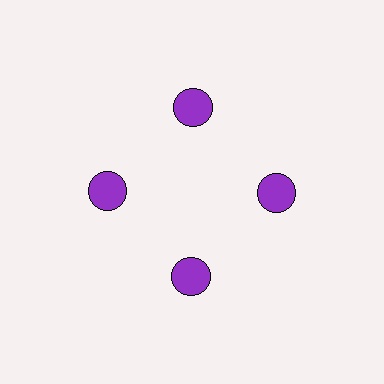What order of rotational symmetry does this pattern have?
This pattern has 4-fold rotational symmetry.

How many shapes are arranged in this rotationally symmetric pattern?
There are 4 shapes, arranged in 4 groups of 1.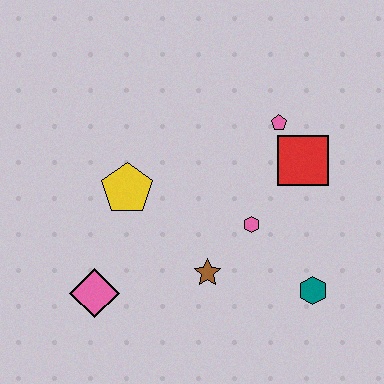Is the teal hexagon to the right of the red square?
Yes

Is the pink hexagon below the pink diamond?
No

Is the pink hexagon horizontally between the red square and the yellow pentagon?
Yes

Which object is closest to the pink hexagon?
The brown star is closest to the pink hexagon.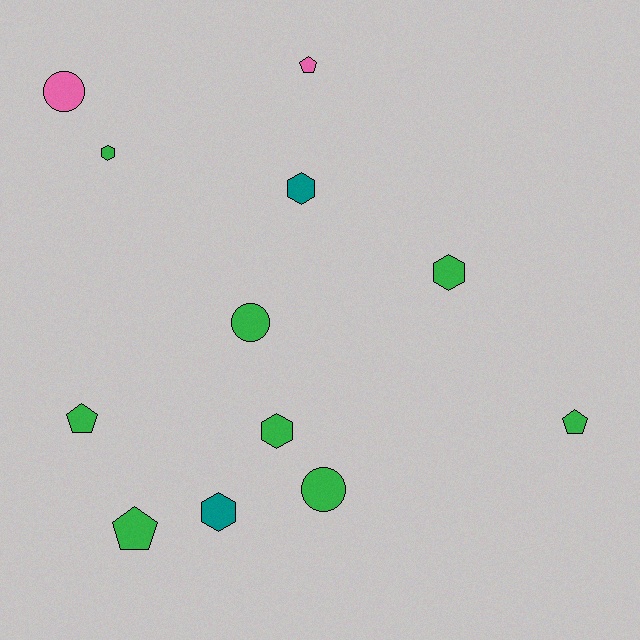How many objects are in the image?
There are 12 objects.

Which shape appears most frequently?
Hexagon, with 5 objects.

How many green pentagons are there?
There are 3 green pentagons.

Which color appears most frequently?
Green, with 8 objects.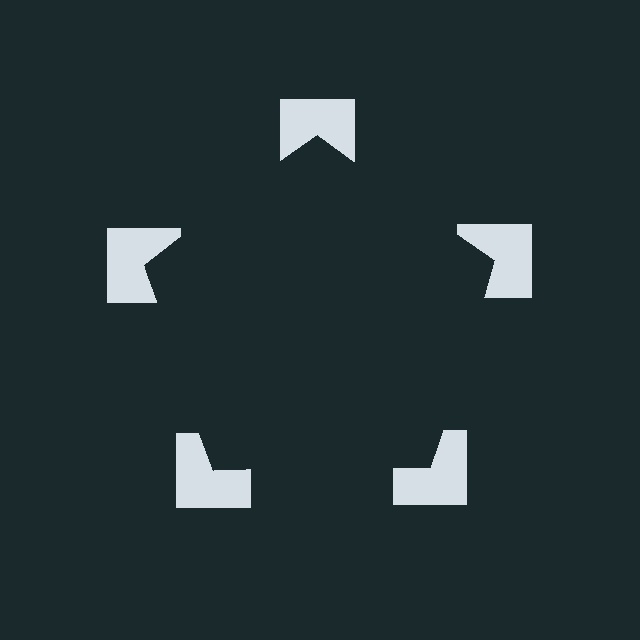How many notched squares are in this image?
There are 5 — one at each vertex of the illusory pentagon.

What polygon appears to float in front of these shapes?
An illusory pentagon — its edges are inferred from the aligned wedge cuts in the notched squares, not physically drawn.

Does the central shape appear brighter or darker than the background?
It typically appears slightly darker than the background, even though no actual brightness change is drawn.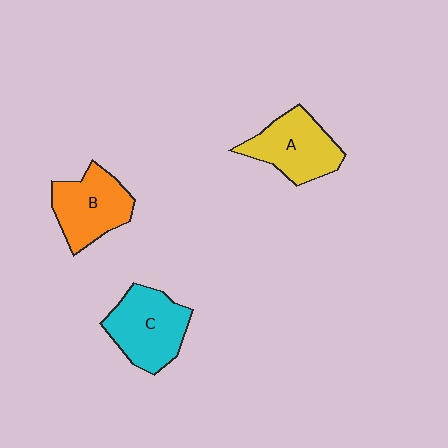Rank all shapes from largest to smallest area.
From largest to smallest: C (cyan), A (yellow), B (orange).